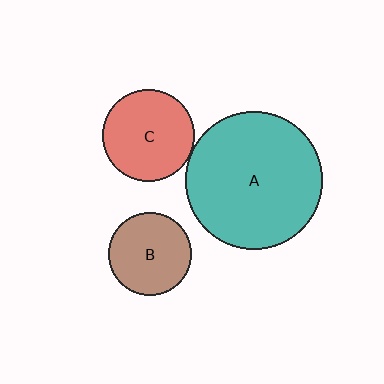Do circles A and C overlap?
Yes.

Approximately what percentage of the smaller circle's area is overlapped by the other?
Approximately 5%.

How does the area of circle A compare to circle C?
Approximately 2.2 times.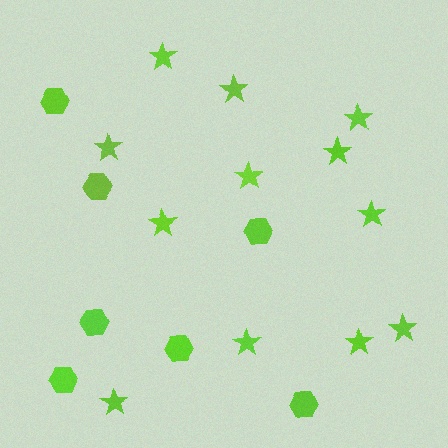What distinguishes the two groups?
There are 2 groups: one group of stars (12) and one group of hexagons (7).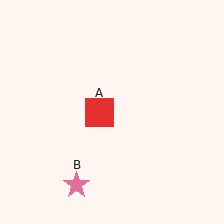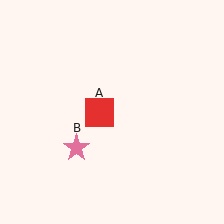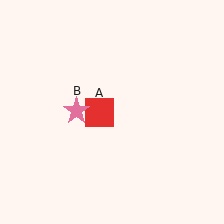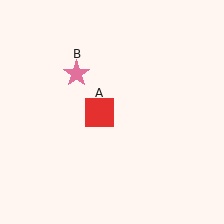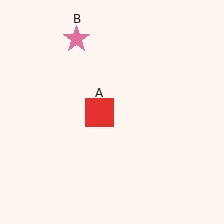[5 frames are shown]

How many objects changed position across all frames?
1 object changed position: pink star (object B).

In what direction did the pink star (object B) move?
The pink star (object B) moved up.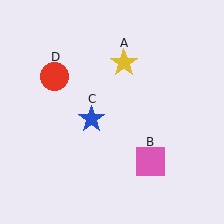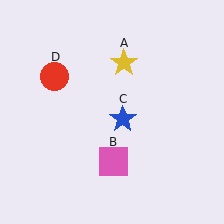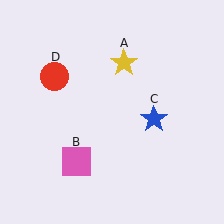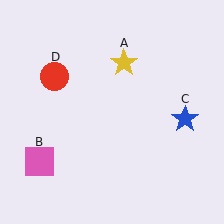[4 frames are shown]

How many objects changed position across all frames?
2 objects changed position: pink square (object B), blue star (object C).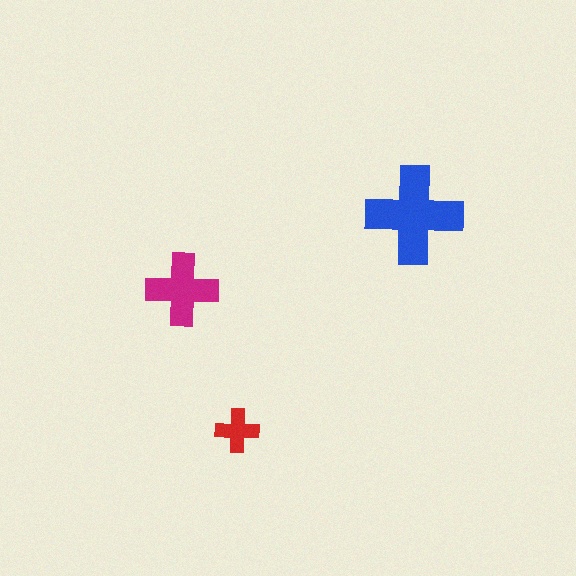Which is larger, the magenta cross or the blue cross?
The blue one.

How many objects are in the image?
There are 3 objects in the image.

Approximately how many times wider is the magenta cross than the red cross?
About 1.5 times wider.